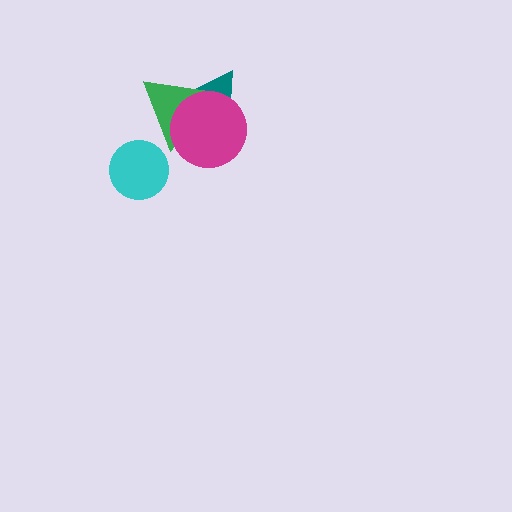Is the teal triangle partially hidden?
Yes, it is partially covered by another shape.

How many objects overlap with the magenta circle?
2 objects overlap with the magenta circle.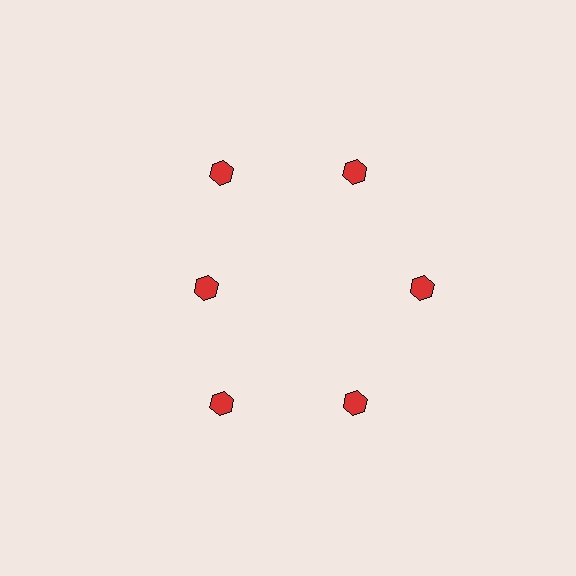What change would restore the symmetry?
The symmetry would be restored by moving it outward, back onto the ring so that all 6 hexagons sit at equal angles and equal distance from the center.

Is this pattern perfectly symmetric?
No. The 6 red hexagons are arranged in a ring, but one element near the 9 o'clock position is pulled inward toward the center, breaking the 6-fold rotational symmetry.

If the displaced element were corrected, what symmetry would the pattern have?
It would have 6-fold rotational symmetry — the pattern would map onto itself every 60 degrees.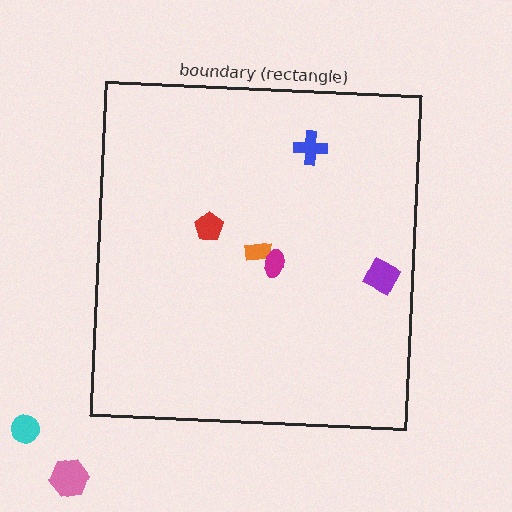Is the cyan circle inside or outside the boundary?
Outside.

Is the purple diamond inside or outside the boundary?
Inside.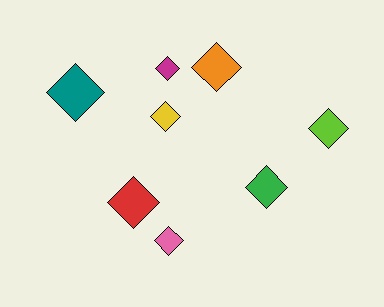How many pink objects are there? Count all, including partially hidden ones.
There is 1 pink object.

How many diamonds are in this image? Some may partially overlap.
There are 8 diamonds.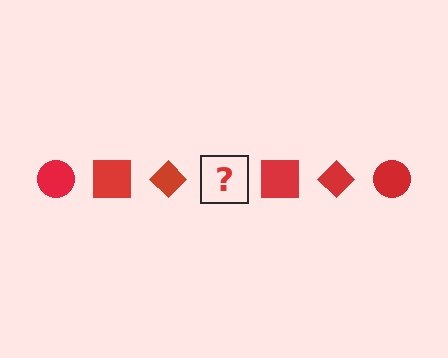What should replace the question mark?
The question mark should be replaced with a red circle.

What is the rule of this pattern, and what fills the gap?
The rule is that the pattern cycles through circle, square, diamond shapes in red. The gap should be filled with a red circle.